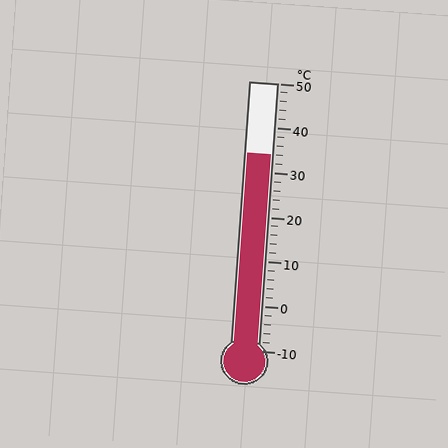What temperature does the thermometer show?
The thermometer shows approximately 34°C.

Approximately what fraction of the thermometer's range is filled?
The thermometer is filled to approximately 75% of its range.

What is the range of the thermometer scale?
The thermometer scale ranges from -10°C to 50°C.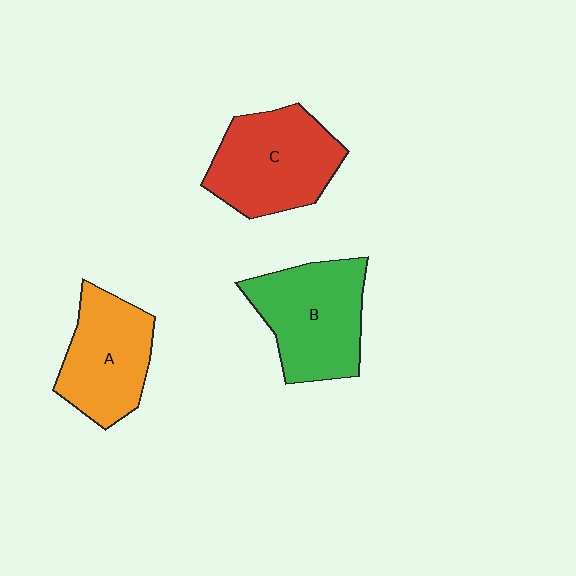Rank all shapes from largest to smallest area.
From largest to smallest: B (green), C (red), A (orange).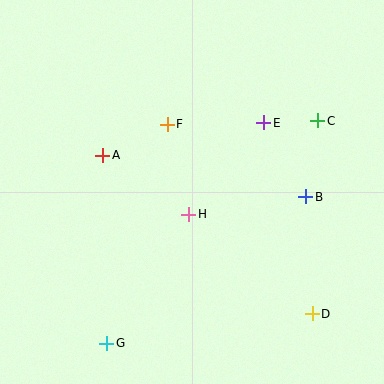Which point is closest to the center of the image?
Point H at (189, 214) is closest to the center.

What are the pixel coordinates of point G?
Point G is at (107, 343).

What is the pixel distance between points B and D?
The distance between B and D is 117 pixels.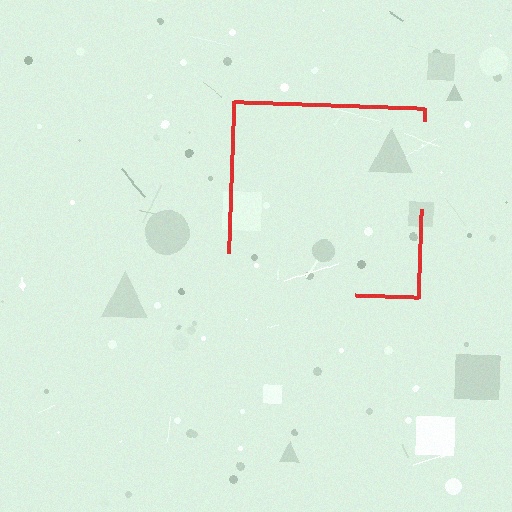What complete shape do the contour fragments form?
The contour fragments form a square.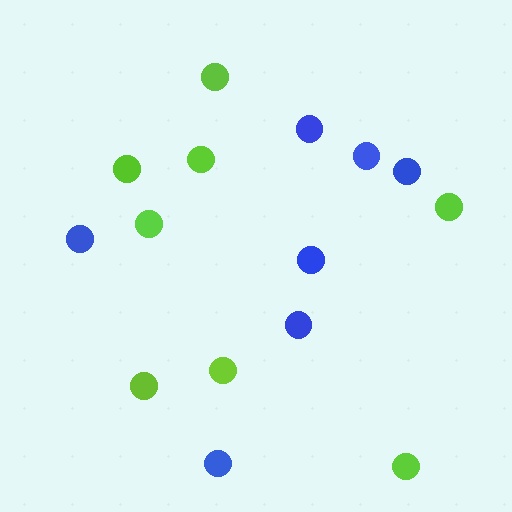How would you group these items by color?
There are 2 groups: one group of lime circles (8) and one group of blue circles (7).